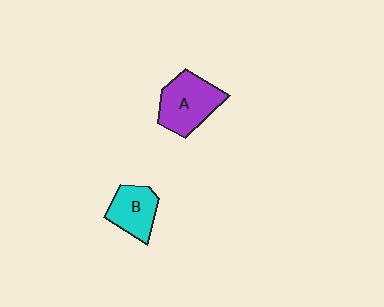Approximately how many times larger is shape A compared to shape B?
Approximately 1.4 times.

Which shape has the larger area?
Shape A (purple).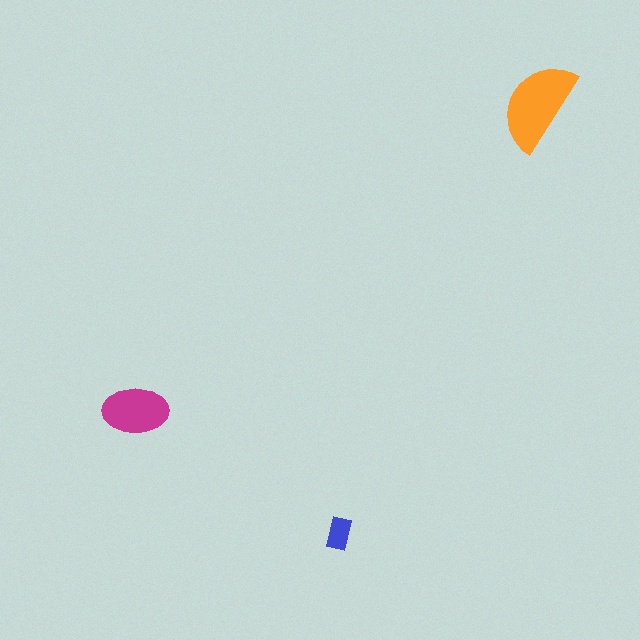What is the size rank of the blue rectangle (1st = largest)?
3rd.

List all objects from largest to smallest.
The orange semicircle, the magenta ellipse, the blue rectangle.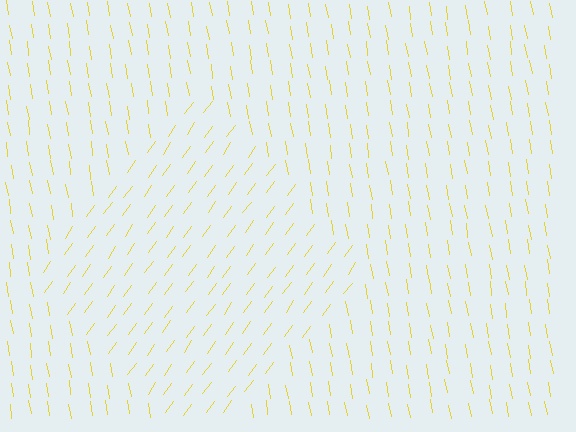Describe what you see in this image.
The image is filled with small yellow line segments. A diamond region in the image has lines oriented differently from the surrounding lines, creating a visible texture boundary.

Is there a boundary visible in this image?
Yes, there is a texture boundary formed by a change in line orientation.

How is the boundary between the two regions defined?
The boundary is defined purely by a change in line orientation (approximately 45 degrees difference). All lines are the same color and thickness.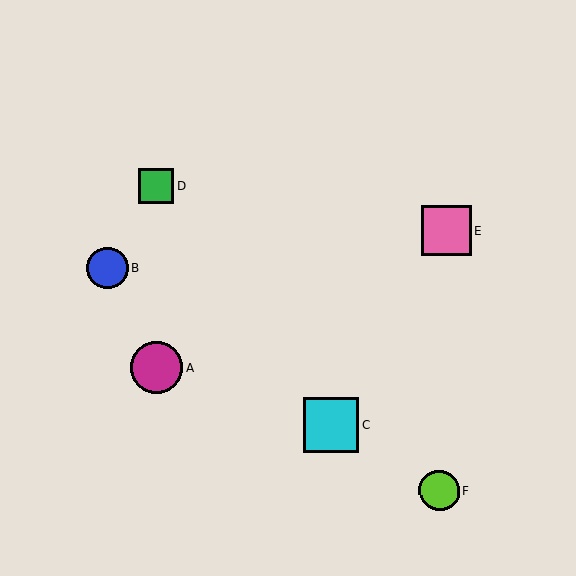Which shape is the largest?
The cyan square (labeled C) is the largest.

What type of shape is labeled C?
Shape C is a cyan square.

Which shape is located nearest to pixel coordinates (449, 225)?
The pink square (labeled E) at (446, 230) is nearest to that location.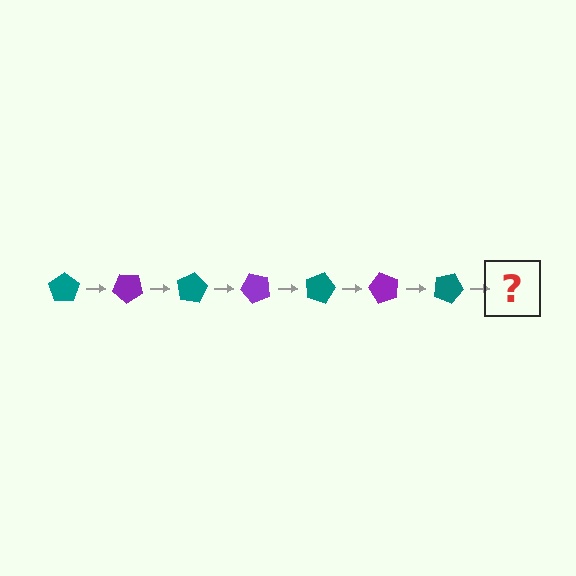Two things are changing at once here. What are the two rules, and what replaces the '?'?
The two rules are that it rotates 40 degrees each step and the color cycles through teal and purple. The '?' should be a purple pentagon, rotated 280 degrees from the start.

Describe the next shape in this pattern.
It should be a purple pentagon, rotated 280 degrees from the start.